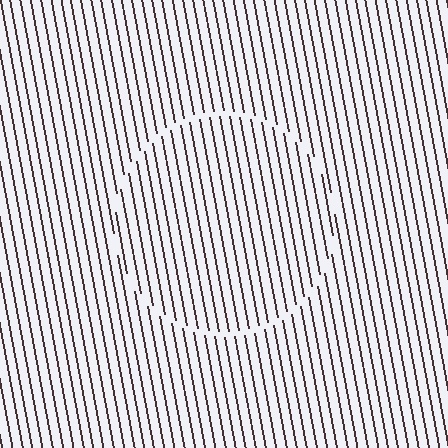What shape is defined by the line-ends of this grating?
An illusory circle. The interior of the shape contains the same grating, shifted by half a period — the contour is defined by the phase discontinuity where line-ends from the inner and outer gratings abut.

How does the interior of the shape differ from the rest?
The interior of the shape contains the same grating, shifted by half a period — the contour is defined by the phase discontinuity where line-ends from the inner and outer gratings abut.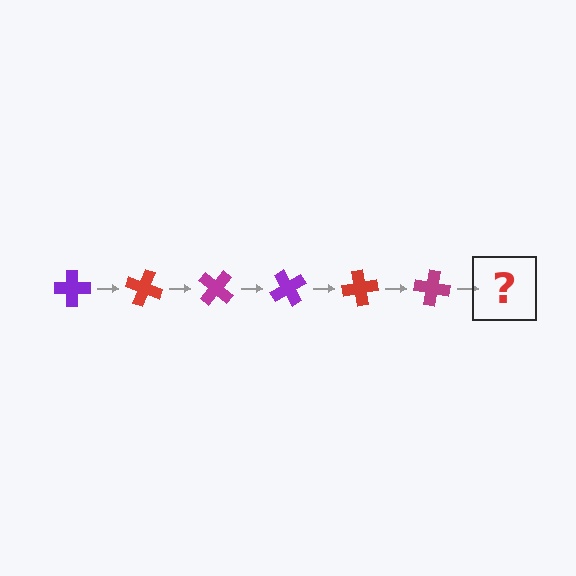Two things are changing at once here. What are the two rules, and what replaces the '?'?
The two rules are that it rotates 20 degrees each step and the color cycles through purple, red, and magenta. The '?' should be a purple cross, rotated 120 degrees from the start.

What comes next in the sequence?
The next element should be a purple cross, rotated 120 degrees from the start.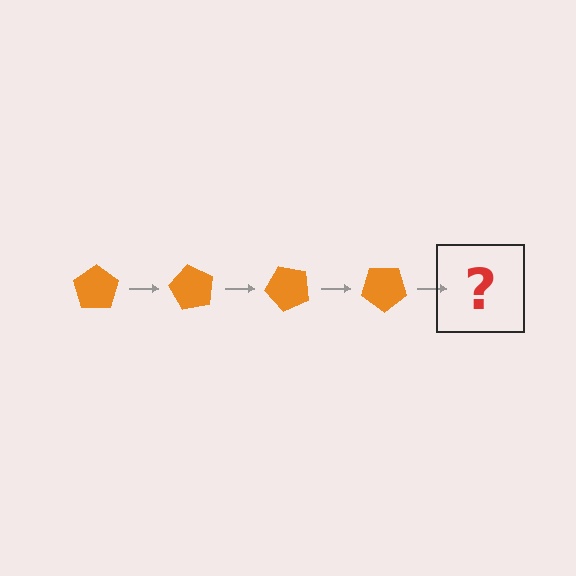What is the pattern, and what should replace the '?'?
The pattern is that the pentagon rotates 60 degrees each step. The '?' should be an orange pentagon rotated 240 degrees.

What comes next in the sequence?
The next element should be an orange pentagon rotated 240 degrees.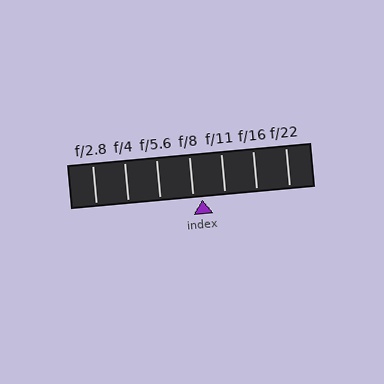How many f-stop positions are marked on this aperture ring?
There are 7 f-stop positions marked.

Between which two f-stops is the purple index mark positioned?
The index mark is between f/8 and f/11.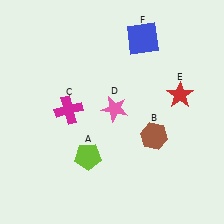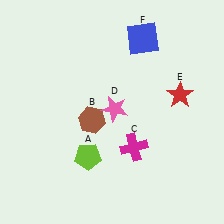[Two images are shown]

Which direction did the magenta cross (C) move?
The magenta cross (C) moved right.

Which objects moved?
The objects that moved are: the brown hexagon (B), the magenta cross (C).